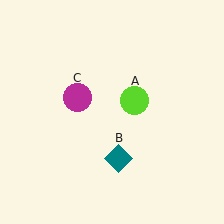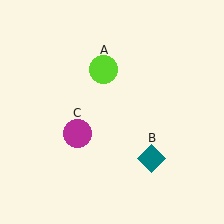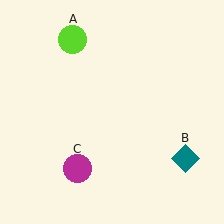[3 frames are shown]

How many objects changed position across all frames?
3 objects changed position: lime circle (object A), teal diamond (object B), magenta circle (object C).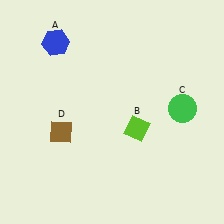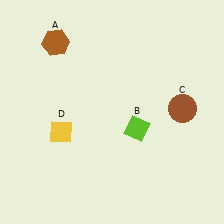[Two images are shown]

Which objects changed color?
A changed from blue to brown. C changed from green to brown. D changed from brown to yellow.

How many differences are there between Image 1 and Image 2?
There are 3 differences between the two images.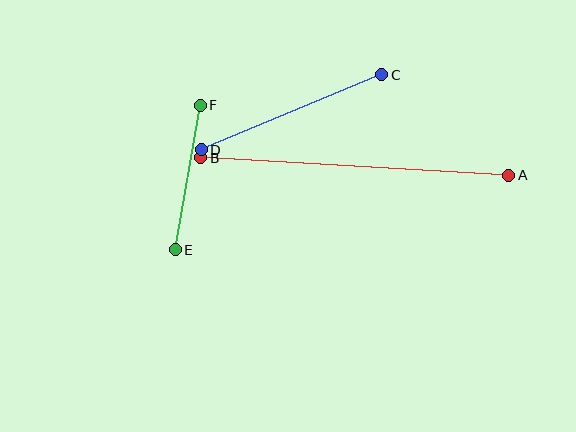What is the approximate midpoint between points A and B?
The midpoint is at approximately (355, 166) pixels.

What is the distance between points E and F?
The distance is approximately 147 pixels.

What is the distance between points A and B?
The distance is approximately 308 pixels.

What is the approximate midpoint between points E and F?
The midpoint is at approximately (188, 178) pixels.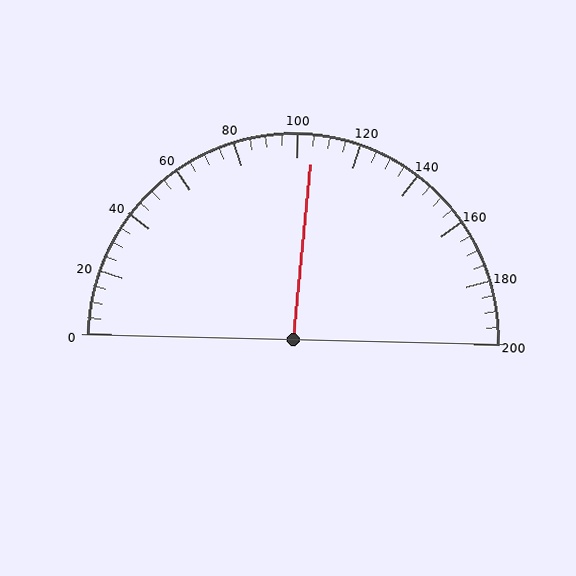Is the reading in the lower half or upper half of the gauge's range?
The reading is in the upper half of the range (0 to 200).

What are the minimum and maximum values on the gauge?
The gauge ranges from 0 to 200.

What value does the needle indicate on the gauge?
The needle indicates approximately 105.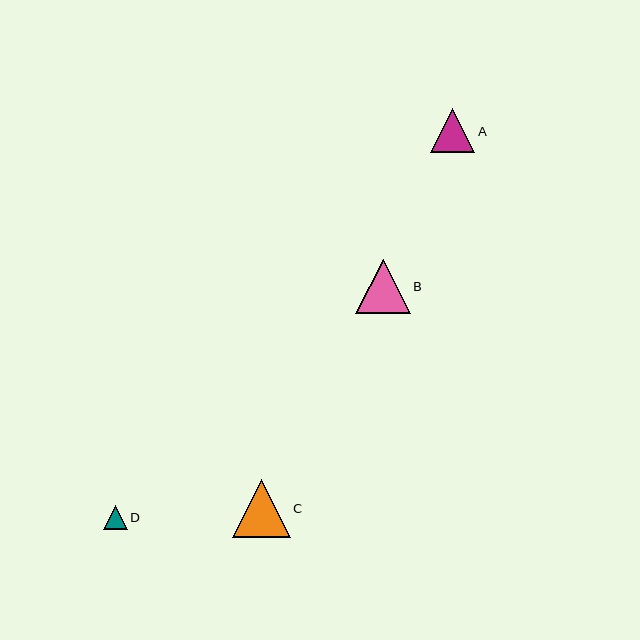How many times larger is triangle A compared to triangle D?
Triangle A is approximately 1.8 times the size of triangle D.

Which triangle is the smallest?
Triangle D is the smallest with a size of approximately 24 pixels.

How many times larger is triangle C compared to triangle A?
Triangle C is approximately 1.3 times the size of triangle A.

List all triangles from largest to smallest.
From largest to smallest: C, B, A, D.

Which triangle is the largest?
Triangle C is the largest with a size of approximately 58 pixels.